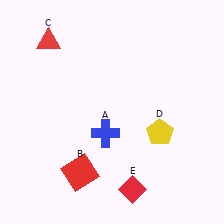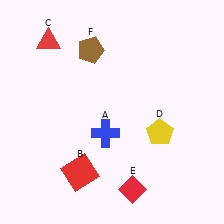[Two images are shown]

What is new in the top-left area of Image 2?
A brown pentagon (F) was added in the top-left area of Image 2.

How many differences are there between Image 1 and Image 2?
There is 1 difference between the two images.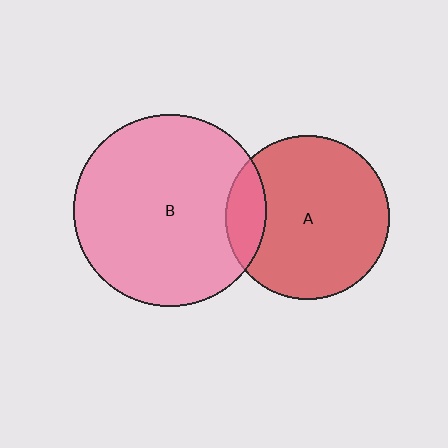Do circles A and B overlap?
Yes.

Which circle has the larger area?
Circle B (pink).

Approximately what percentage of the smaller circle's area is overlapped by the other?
Approximately 15%.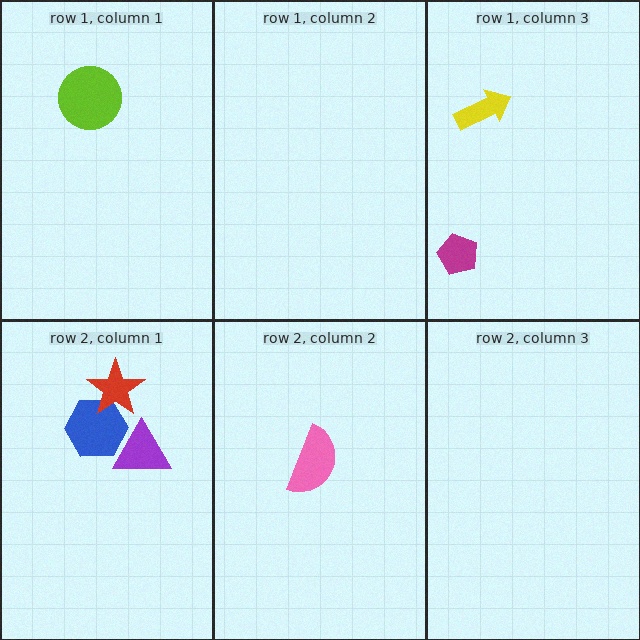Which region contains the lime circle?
The row 1, column 1 region.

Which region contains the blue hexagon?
The row 2, column 1 region.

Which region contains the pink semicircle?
The row 2, column 2 region.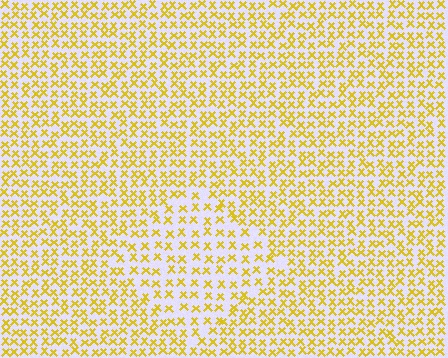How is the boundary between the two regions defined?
The boundary is defined by a change in element density (approximately 1.6x ratio). All elements are the same color, size, and shape.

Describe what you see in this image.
The image contains small yellow elements arranged at two different densities. A diamond-shaped region is visible where the elements are less densely packed than the surrounding area.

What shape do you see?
I see a diamond.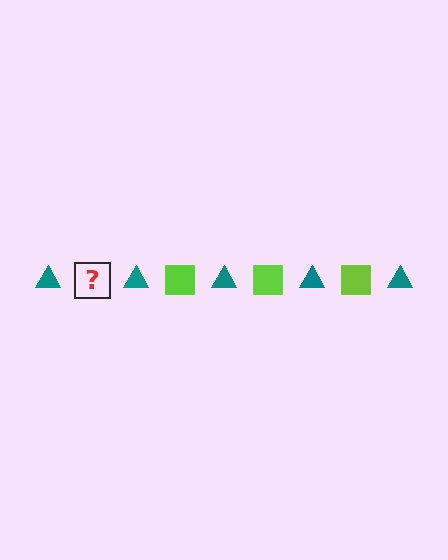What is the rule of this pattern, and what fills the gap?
The rule is that the pattern alternates between teal triangle and lime square. The gap should be filled with a lime square.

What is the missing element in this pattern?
The missing element is a lime square.